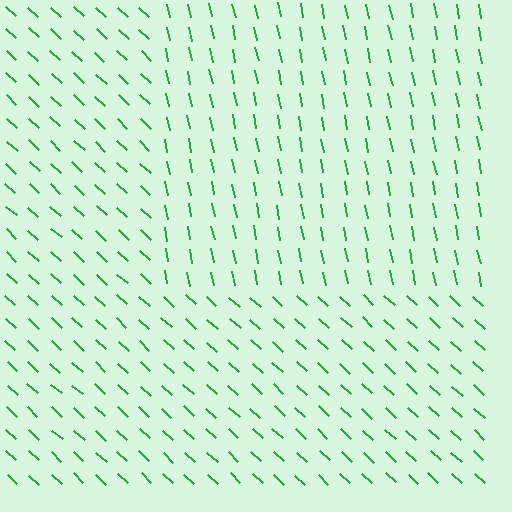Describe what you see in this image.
The image is filled with small green line segments. A rectangle region in the image has lines oriented differently from the surrounding lines, creating a visible texture boundary.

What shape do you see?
I see a rectangle.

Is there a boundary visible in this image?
Yes, there is a texture boundary formed by a change in line orientation.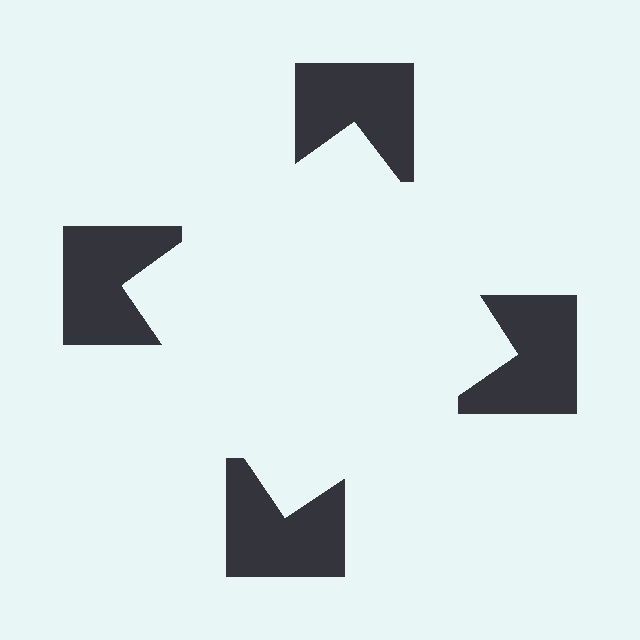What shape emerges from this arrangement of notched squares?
An illusory square — its edges are inferred from the aligned wedge cuts in the notched squares, not physically drawn.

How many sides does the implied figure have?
4 sides.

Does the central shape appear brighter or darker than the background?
It typically appears slightly brighter than the background, even though no actual brightness change is drawn.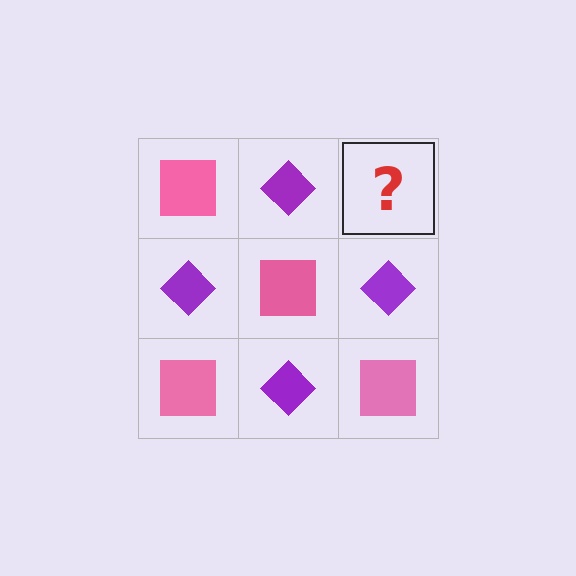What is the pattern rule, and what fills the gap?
The rule is that it alternates pink square and purple diamond in a checkerboard pattern. The gap should be filled with a pink square.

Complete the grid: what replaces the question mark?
The question mark should be replaced with a pink square.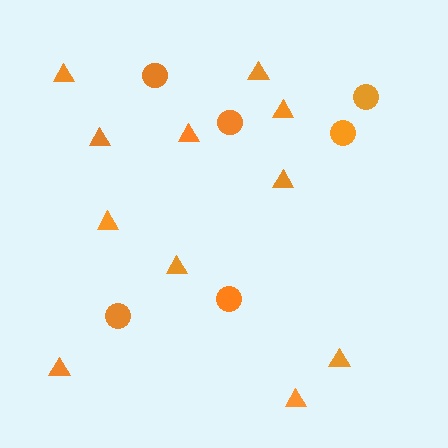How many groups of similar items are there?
There are 2 groups: one group of triangles (11) and one group of circles (6).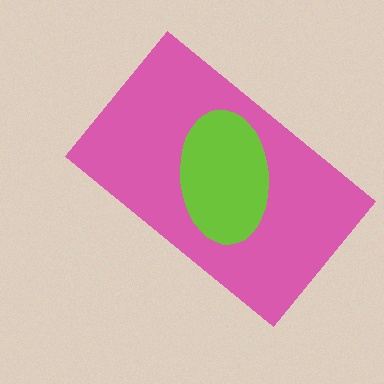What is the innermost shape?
The lime ellipse.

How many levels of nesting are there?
2.